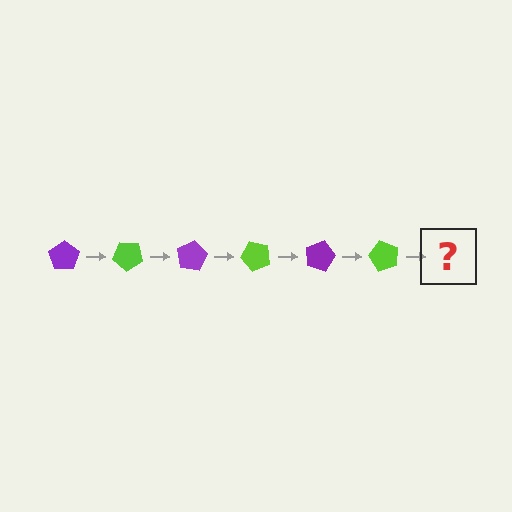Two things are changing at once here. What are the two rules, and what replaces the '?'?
The two rules are that it rotates 40 degrees each step and the color cycles through purple and lime. The '?' should be a purple pentagon, rotated 240 degrees from the start.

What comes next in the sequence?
The next element should be a purple pentagon, rotated 240 degrees from the start.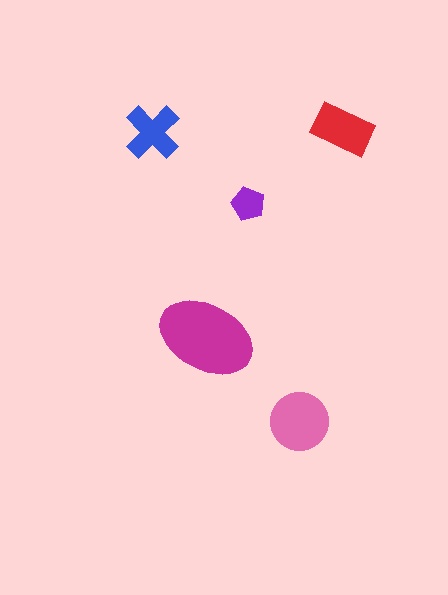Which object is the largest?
The magenta ellipse.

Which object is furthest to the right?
The red rectangle is rightmost.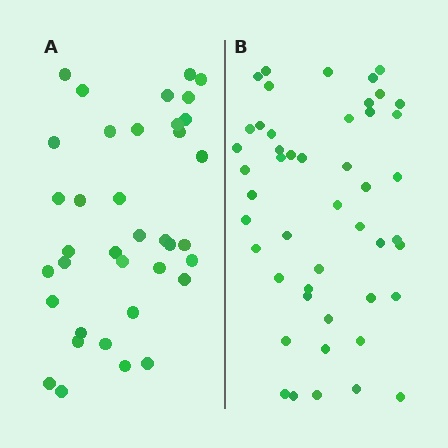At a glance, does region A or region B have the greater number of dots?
Region B (the right region) has more dots.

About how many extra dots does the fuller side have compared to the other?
Region B has roughly 12 or so more dots than region A.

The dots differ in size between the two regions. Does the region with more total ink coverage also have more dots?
No. Region A has more total ink coverage because its dots are larger, but region B actually contains more individual dots. Total area can be misleading — the number of items is what matters here.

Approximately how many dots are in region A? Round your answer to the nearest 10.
About 40 dots. (The exact count is 37, which rounds to 40.)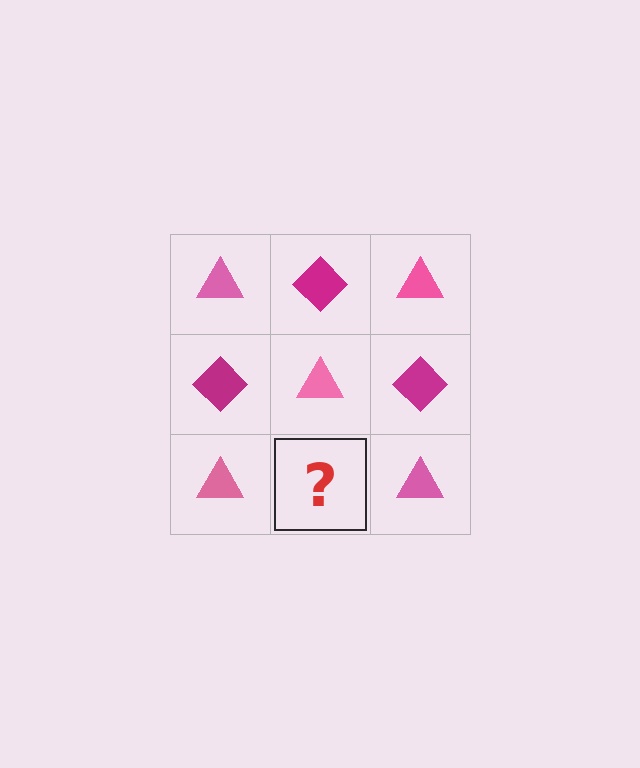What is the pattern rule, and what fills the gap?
The rule is that it alternates pink triangle and magenta diamond in a checkerboard pattern. The gap should be filled with a magenta diamond.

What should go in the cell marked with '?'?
The missing cell should contain a magenta diamond.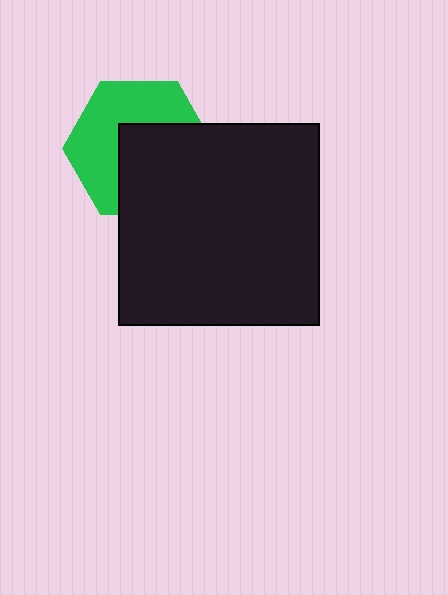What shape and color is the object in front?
The object in front is a black square.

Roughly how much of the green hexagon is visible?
About half of it is visible (roughly 51%).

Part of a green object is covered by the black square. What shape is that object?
It is a hexagon.